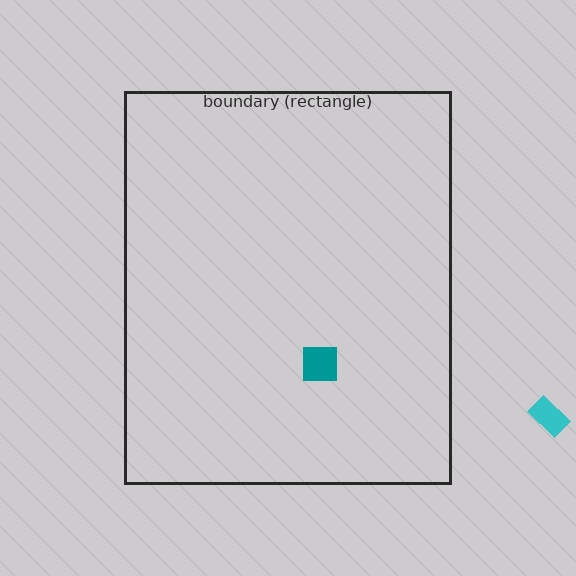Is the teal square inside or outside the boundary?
Inside.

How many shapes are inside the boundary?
1 inside, 1 outside.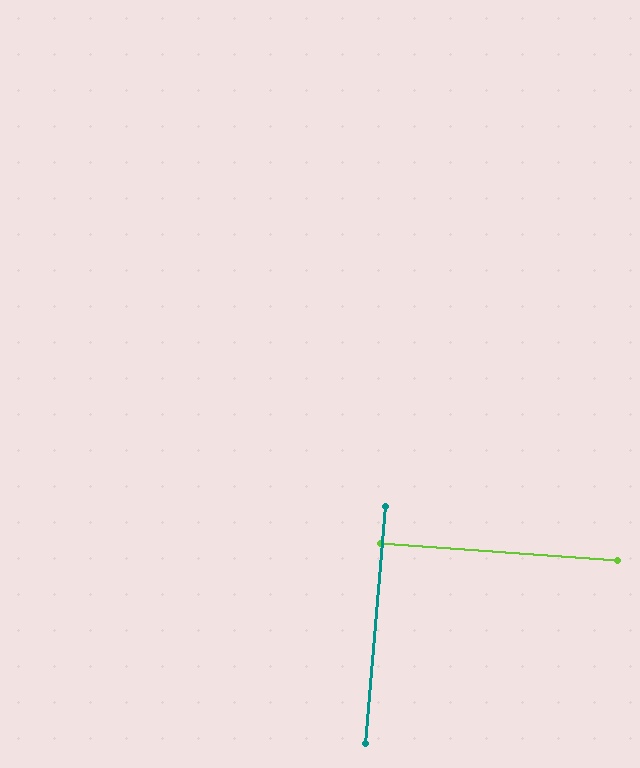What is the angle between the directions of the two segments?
Approximately 89 degrees.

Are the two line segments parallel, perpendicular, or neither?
Perpendicular — they meet at approximately 89°.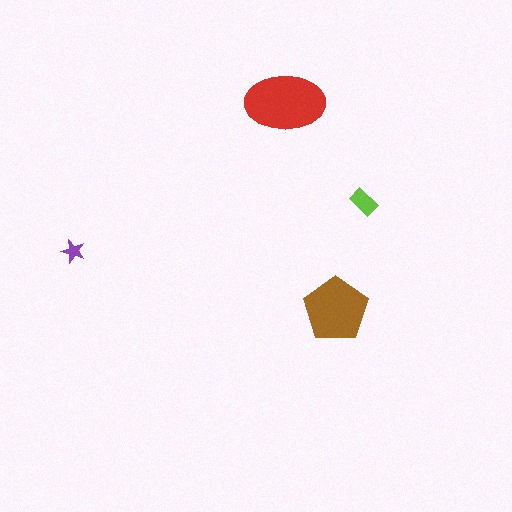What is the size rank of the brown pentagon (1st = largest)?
2nd.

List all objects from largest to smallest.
The red ellipse, the brown pentagon, the lime rectangle, the purple star.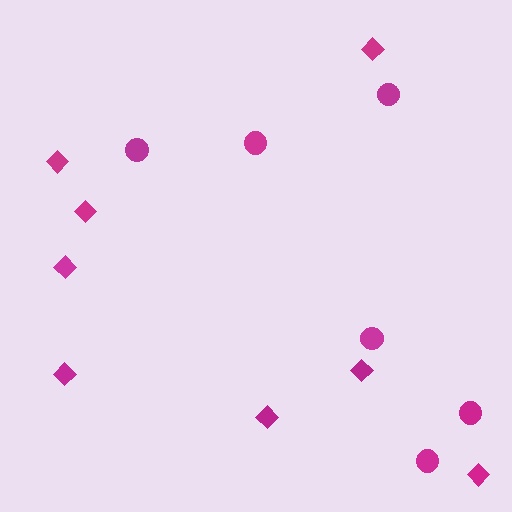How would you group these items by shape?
There are 2 groups: one group of diamonds (8) and one group of circles (6).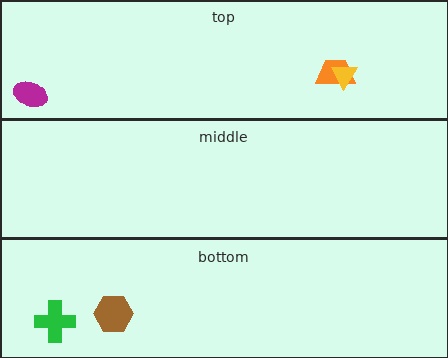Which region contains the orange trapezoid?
The top region.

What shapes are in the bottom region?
The green cross, the brown hexagon.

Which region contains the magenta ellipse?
The top region.